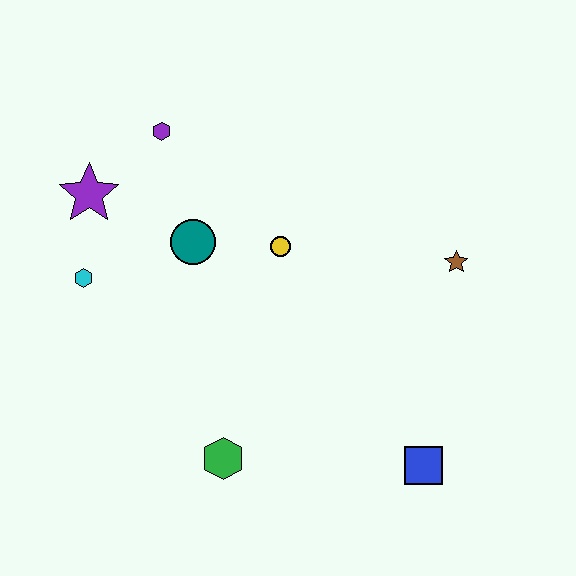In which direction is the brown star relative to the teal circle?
The brown star is to the right of the teal circle.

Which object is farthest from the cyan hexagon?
The blue square is farthest from the cyan hexagon.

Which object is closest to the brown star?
The yellow circle is closest to the brown star.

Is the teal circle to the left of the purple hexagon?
No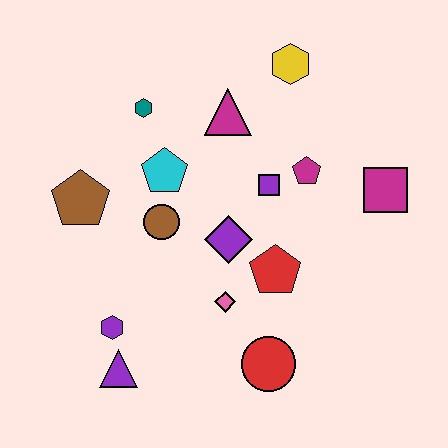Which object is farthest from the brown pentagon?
The magenta square is farthest from the brown pentagon.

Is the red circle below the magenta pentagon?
Yes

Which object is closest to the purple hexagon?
The purple triangle is closest to the purple hexagon.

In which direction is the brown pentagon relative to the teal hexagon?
The brown pentagon is below the teal hexagon.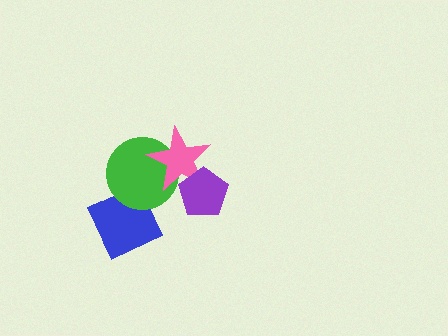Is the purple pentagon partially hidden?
No, no other shape covers it.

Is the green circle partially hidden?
Yes, it is partially covered by another shape.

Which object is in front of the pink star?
The purple pentagon is in front of the pink star.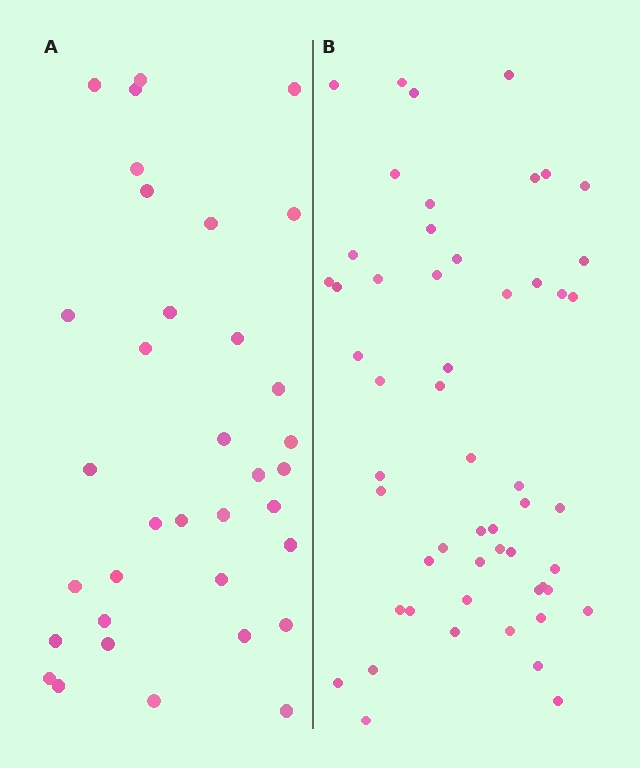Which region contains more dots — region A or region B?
Region B (the right region) has more dots.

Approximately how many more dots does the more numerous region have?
Region B has approximately 20 more dots than region A.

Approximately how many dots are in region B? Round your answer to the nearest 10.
About 50 dots. (The exact count is 54, which rounds to 50.)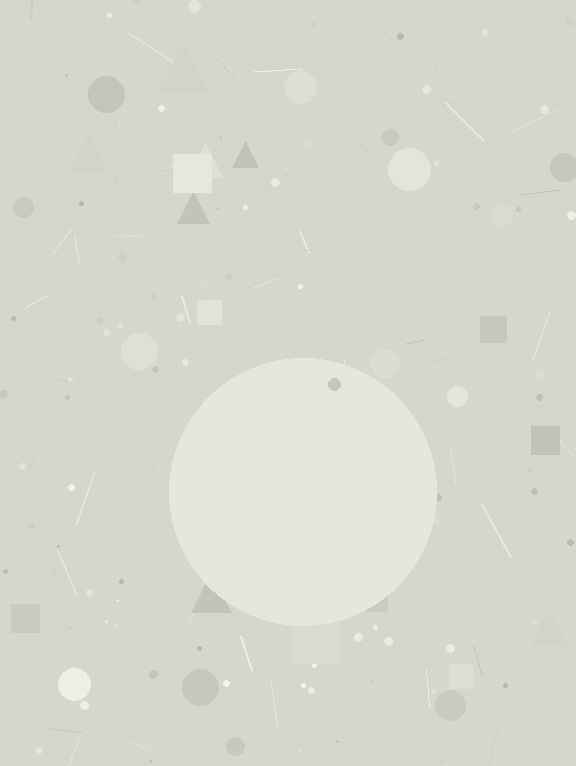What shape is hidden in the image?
A circle is hidden in the image.